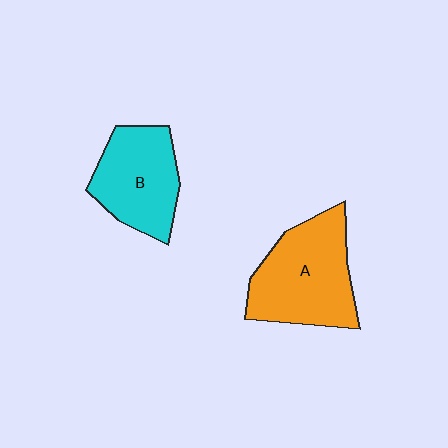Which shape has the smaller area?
Shape B (cyan).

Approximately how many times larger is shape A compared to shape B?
Approximately 1.2 times.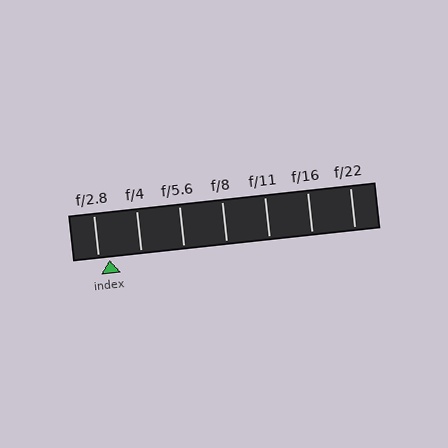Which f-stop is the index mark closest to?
The index mark is closest to f/2.8.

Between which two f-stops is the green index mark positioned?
The index mark is between f/2.8 and f/4.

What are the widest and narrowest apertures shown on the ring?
The widest aperture shown is f/2.8 and the narrowest is f/22.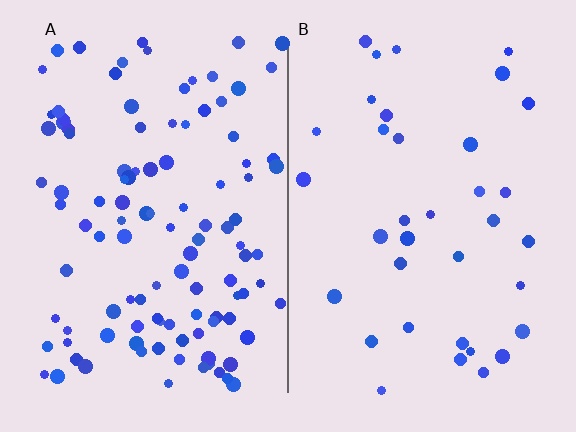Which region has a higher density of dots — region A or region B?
A (the left).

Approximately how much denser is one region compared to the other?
Approximately 3.1× — region A over region B.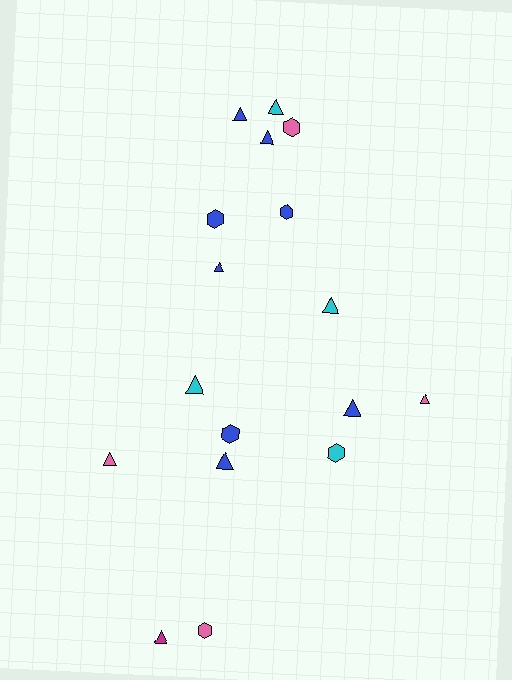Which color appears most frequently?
Blue, with 8 objects.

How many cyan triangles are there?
There are 3 cyan triangles.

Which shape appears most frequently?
Triangle, with 11 objects.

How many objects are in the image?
There are 17 objects.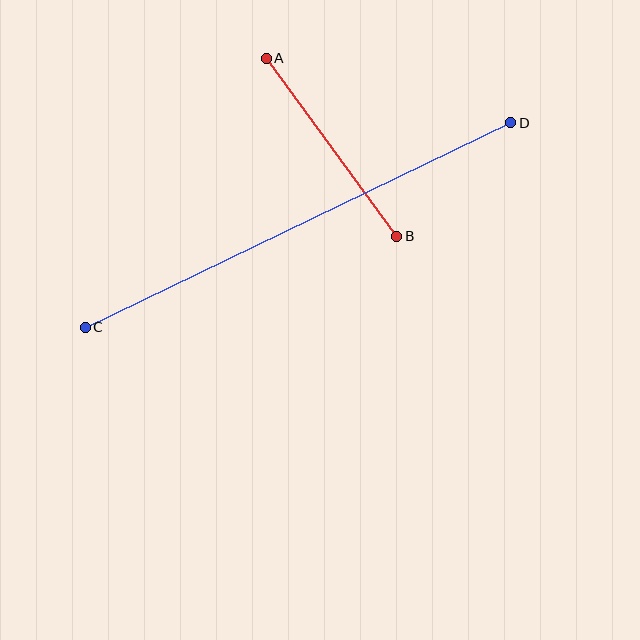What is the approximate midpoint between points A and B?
The midpoint is at approximately (331, 147) pixels.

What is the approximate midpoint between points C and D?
The midpoint is at approximately (298, 225) pixels.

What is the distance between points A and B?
The distance is approximately 220 pixels.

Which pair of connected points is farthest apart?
Points C and D are farthest apart.